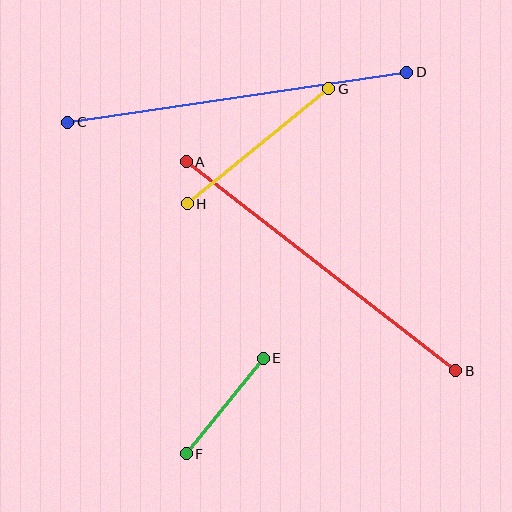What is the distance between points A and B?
The distance is approximately 341 pixels.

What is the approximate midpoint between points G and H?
The midpoint is at approximately (258, 146) pixels.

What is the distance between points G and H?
The distance is approximately 182 pixels.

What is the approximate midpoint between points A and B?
The midpoint is at approximately (321, 266) pixels.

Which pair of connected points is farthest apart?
Points C and D are farthest apart.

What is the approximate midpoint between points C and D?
The midpoint is at approximately (237, 97) pixels.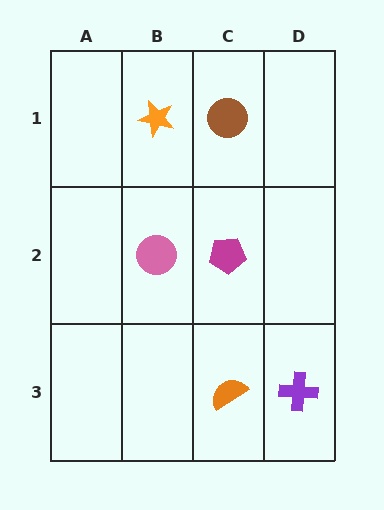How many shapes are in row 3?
2 shapes.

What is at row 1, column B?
An orange star.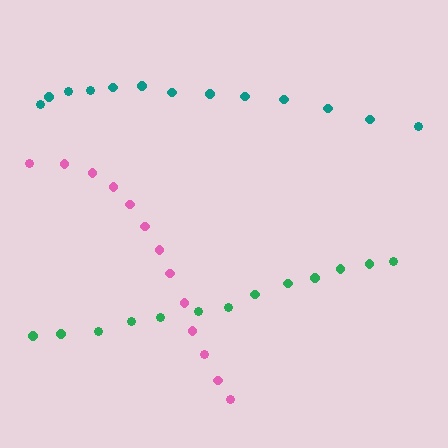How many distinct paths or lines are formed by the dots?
There are 3 distinct paths.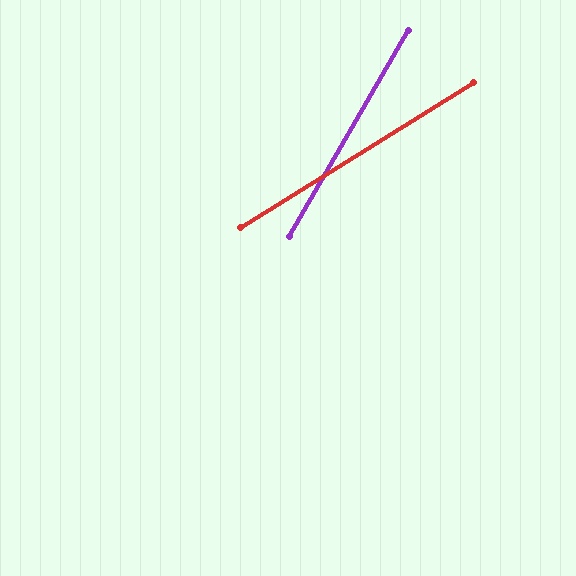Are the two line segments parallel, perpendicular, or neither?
Neither parallel nor perpendicular — they differ by about 28°.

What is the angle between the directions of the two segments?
Approximately 28 degrees.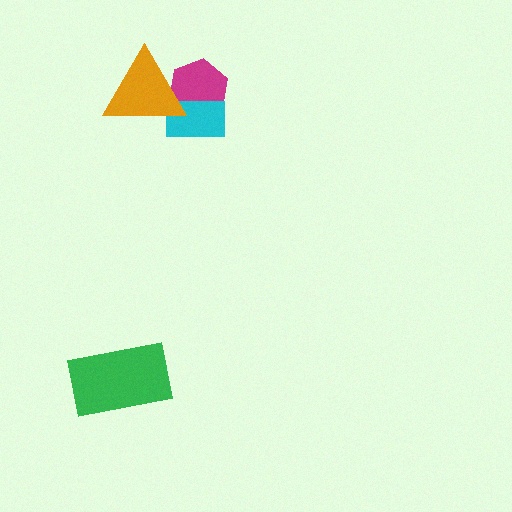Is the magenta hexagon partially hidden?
Yes, it is partially covered by another shape.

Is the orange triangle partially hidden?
No, no other shape covers it.